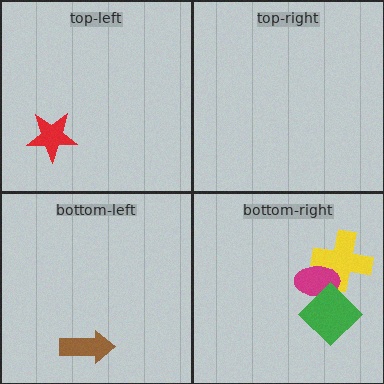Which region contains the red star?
The top-left region.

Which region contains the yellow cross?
The bottom-right region.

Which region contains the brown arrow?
The bottom-left region.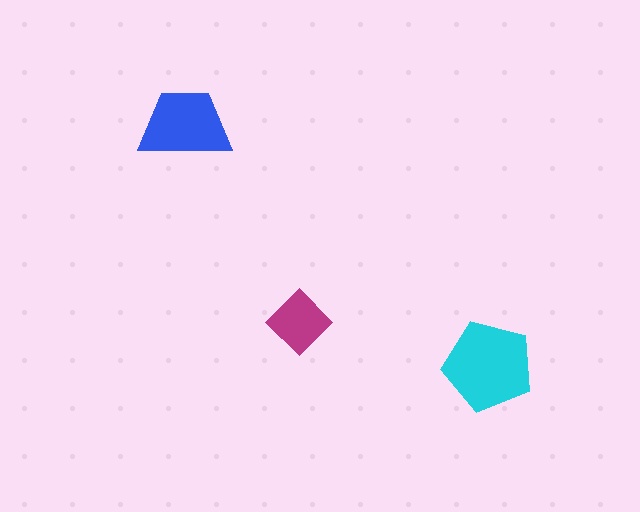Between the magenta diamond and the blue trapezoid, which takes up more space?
The blue trapezoid.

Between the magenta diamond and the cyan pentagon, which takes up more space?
The cyan pentagon.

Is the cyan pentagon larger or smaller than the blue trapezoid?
Larger.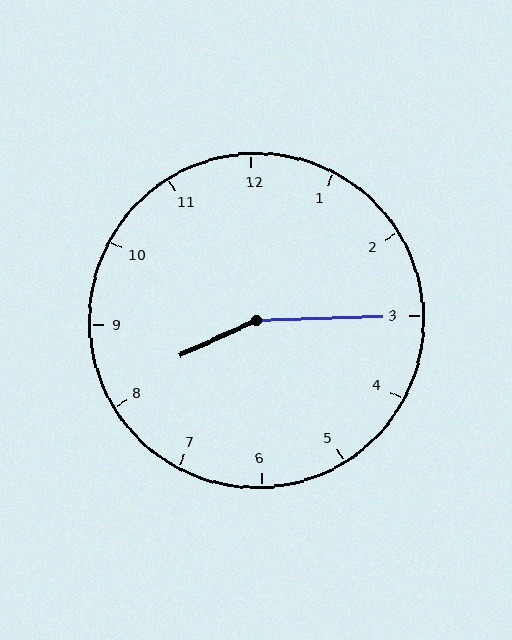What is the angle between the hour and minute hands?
Approximately 158 degrees.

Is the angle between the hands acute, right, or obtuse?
It is obtuse.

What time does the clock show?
8:15.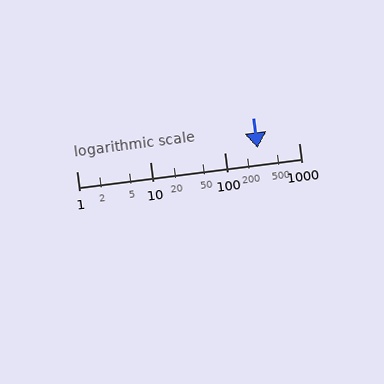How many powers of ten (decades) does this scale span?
The scale spans 3 decades, from 1 to 1000.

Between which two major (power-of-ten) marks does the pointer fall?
The pointer is between 100 and 1000.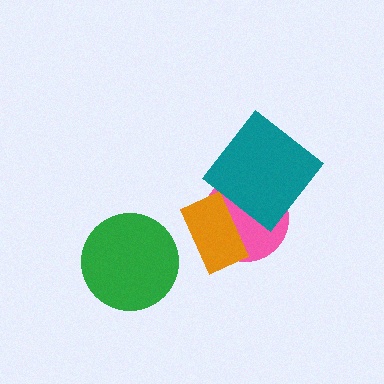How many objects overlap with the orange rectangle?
1 object overlaps with the orange rectangle.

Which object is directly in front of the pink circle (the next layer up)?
The orange rectangle is directly in front of the pink circle.